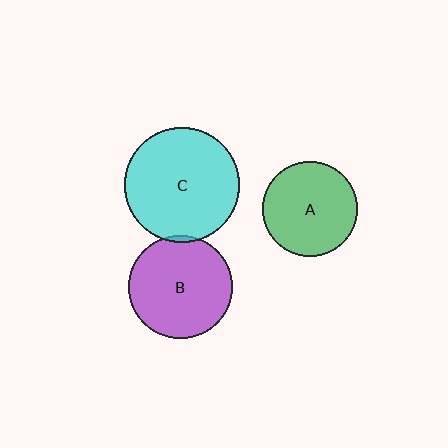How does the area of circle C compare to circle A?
Approximately 1.5 times.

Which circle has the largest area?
Circle C (cyan).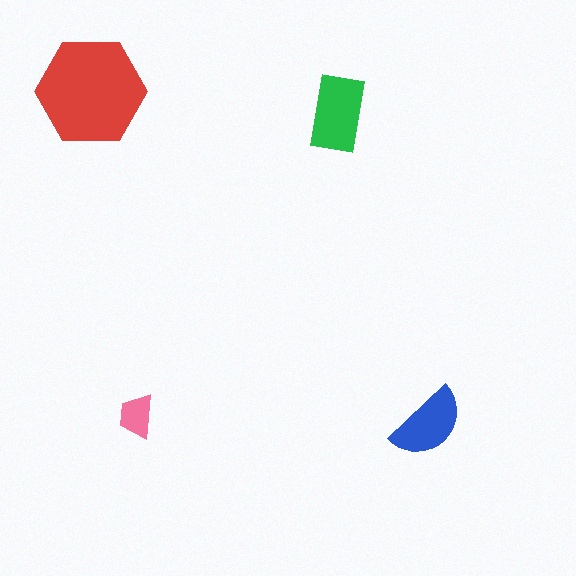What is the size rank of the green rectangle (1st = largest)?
2nd.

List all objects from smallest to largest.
The pink trapezoid, the blue semicircle, the green rectangle, the red hexagon.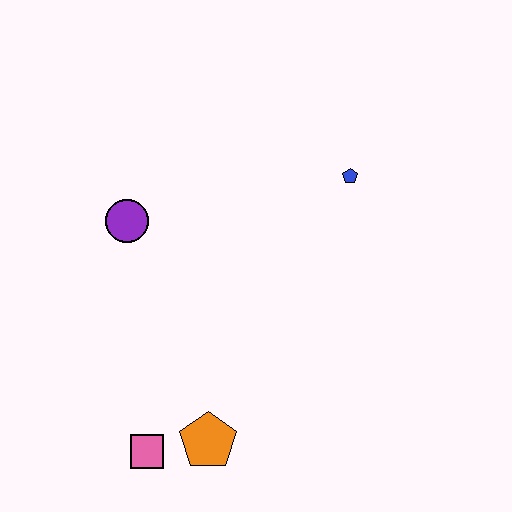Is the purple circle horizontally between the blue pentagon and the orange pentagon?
No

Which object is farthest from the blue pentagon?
The pink square is farthest from the blue pentagon.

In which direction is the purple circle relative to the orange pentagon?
The purple circle is above the orange pentagon.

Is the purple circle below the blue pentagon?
Yes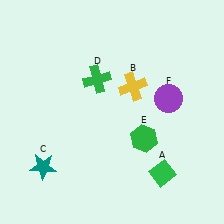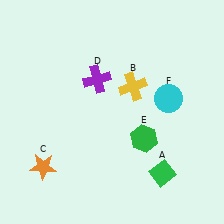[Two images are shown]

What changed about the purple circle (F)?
In Image 1, F is purple. In Image 2, it changed to cyan.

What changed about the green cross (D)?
In Image 1, D is green. In Image 2, it changed to purple.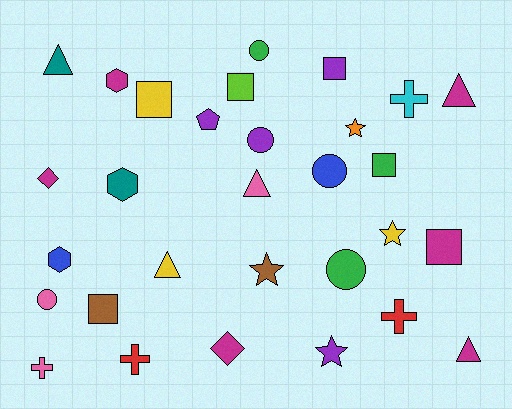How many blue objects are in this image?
There are 2 blue objects.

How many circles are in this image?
There are 5 circles.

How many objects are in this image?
There are 30 objects.